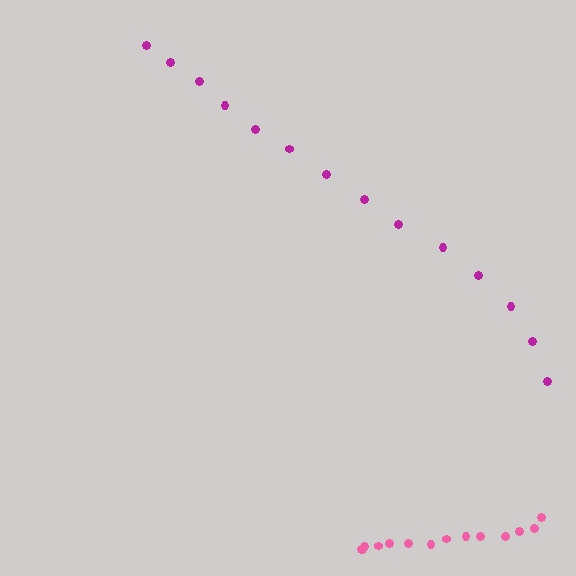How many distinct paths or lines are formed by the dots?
There are 2 distinct paths.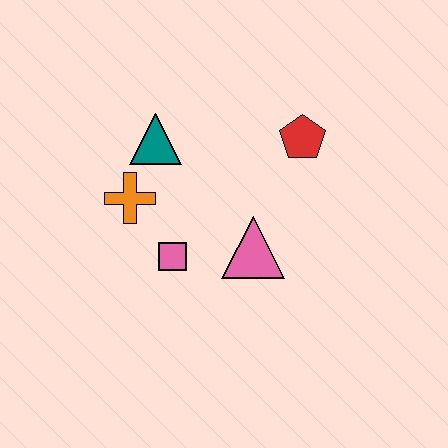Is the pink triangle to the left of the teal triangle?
No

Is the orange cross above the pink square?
Yes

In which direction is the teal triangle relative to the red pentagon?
The teal triangle is to the left of the red pentagon.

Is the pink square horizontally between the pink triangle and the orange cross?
Yes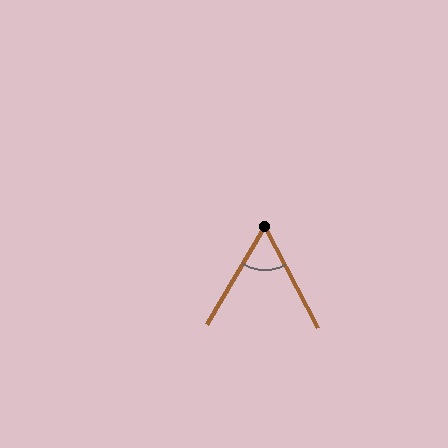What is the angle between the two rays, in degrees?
Approximately 58 degrees.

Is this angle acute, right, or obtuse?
It is acute.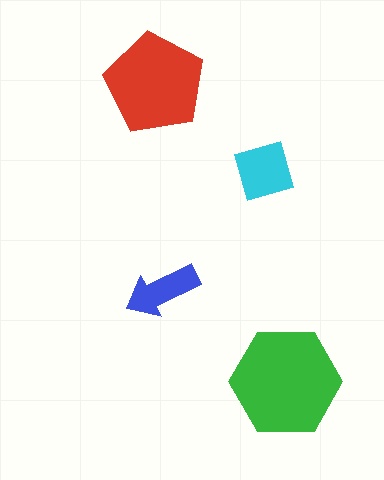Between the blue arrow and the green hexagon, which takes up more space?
The green hexagon.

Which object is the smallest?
The blue arrow.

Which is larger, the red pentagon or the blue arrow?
The red pentagon.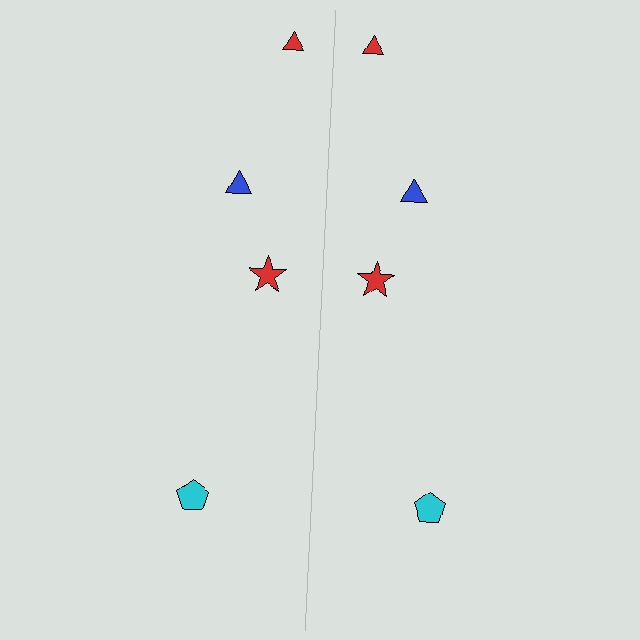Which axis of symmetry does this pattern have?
The pattern has a vertical axis of symmetry running through the center of the image.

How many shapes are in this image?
There are 8 shapes in this image.